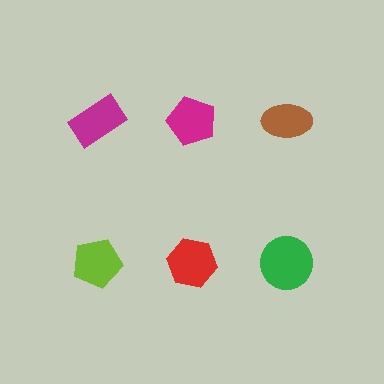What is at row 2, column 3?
A green circle.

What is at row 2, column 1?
A lime pentagon.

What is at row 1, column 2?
A magenta pentagon.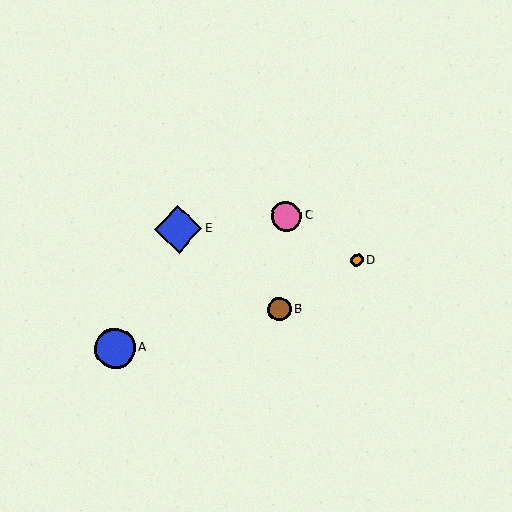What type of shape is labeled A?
Shape A is a blue circle.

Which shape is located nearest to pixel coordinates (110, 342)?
The blue circle (labeled A) at (115, 348) is nearest to that location.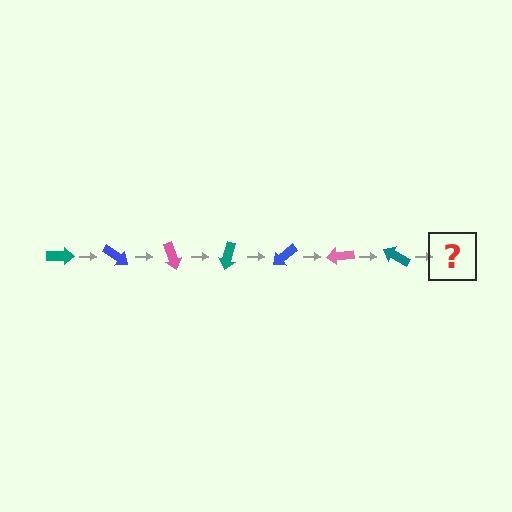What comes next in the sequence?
The next element should be a blue arrow, rotated 245 degrees from the start.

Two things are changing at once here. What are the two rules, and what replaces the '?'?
The two rules are that it rotates 35 degrees each step and the color cycles through teal, blue, and pink. The '?' should be a blue arrow, rotated 245 degrees from the start.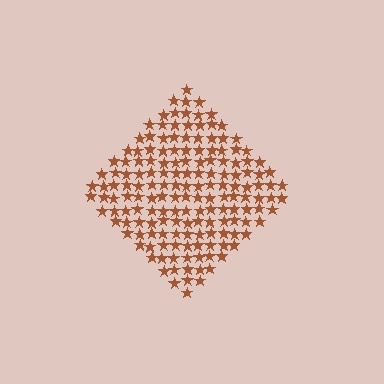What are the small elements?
The small elements are stars.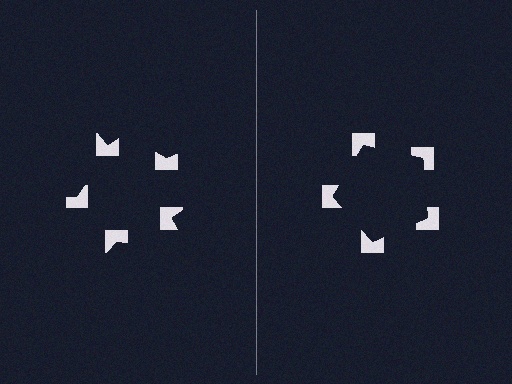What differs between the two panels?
The notched squares are positioned identically on both sides; only the wedge orientations differ. On the right they align to a pentagon; on the left they are misaligned.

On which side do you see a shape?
An illusory pentagon appears on the right side. On the left side the wedge cuts are rotated, so no coherent shape forms.